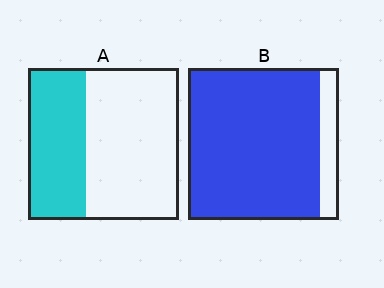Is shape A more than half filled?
No.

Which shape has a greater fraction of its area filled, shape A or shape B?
Shape B.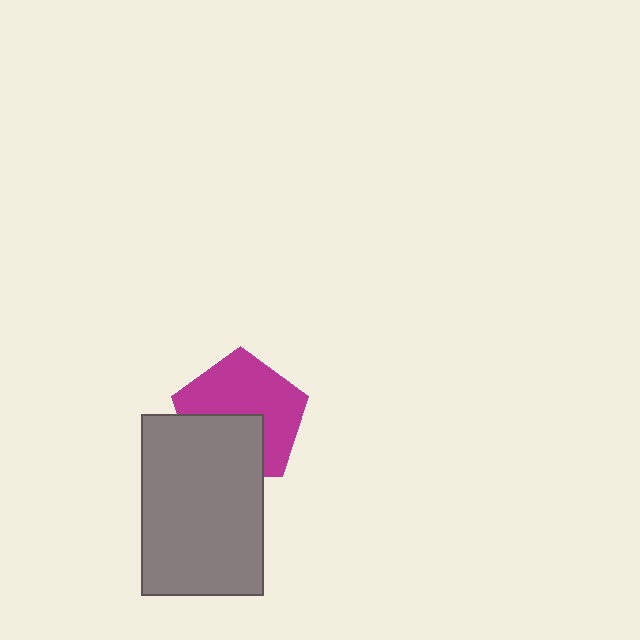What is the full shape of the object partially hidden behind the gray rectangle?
The partially hidden object is a magenta pentagon.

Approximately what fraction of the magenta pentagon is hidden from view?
Roughly 39% of the magenta pentagon is hidden behind the gray rectangle.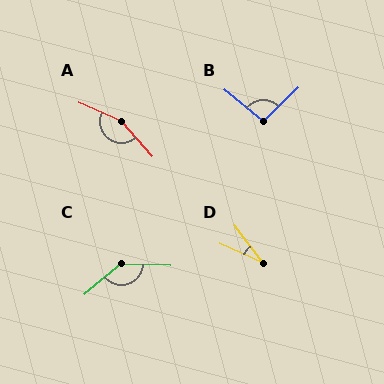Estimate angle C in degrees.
Approximately 138 degrees.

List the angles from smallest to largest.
D (28°), B (96°), C (138°), A (155°).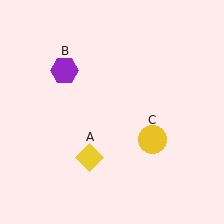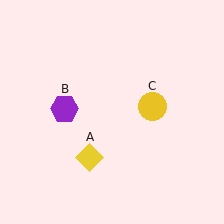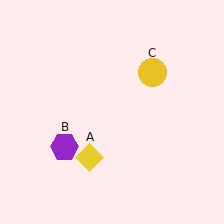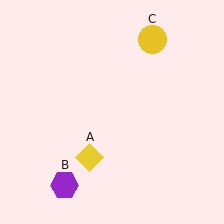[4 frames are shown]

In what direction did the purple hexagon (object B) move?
The purple hexagon (object B) moved down.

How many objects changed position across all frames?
2 objects changed position: purple hexagon (object B), yellow circle (object C).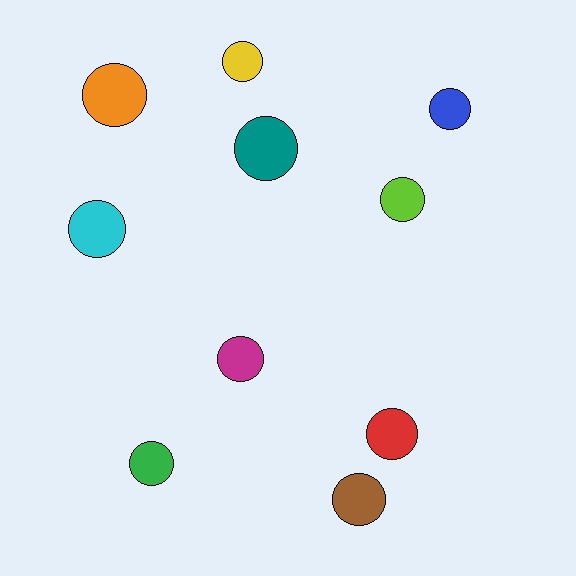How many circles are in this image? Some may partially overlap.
There are 10 circles.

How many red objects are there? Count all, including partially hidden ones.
There is 1 red object.